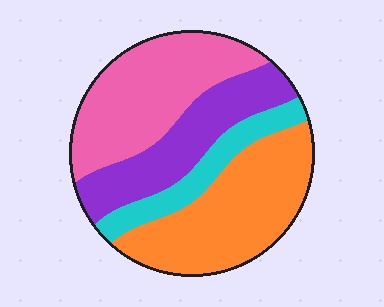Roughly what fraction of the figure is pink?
Pink takes up between a sixth and a third of the figure.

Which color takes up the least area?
Cyan, at roughly 15%.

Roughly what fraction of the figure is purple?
Purple takes up between a sixth and a third of the figure.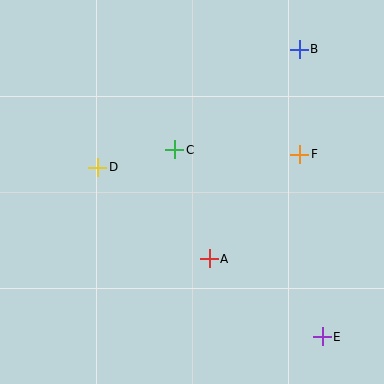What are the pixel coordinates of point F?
Point F is at (300, 154).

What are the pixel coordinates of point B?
Point B is at (299, 49).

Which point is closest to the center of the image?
Point C at (175, 150) is closest to the center.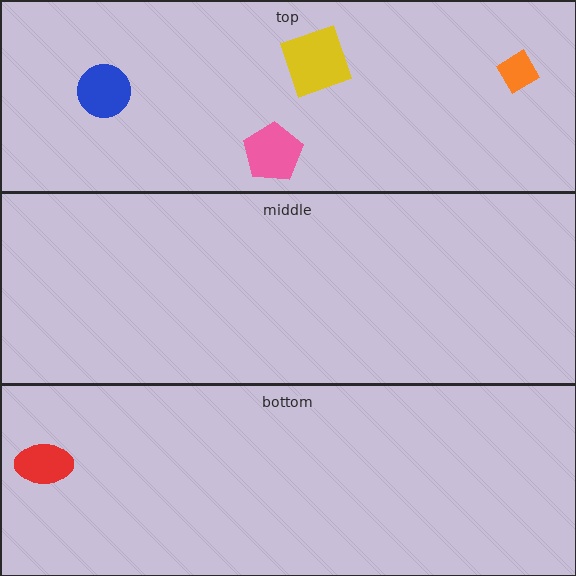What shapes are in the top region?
The orange diamond, the yellow square, the pink pentagon, the blue circle.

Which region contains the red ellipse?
The bottom region.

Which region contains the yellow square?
The top region.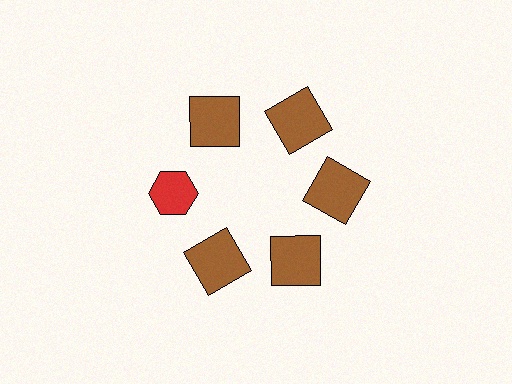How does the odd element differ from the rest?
It differs in both color (red instead of brown) and shape (hexagon instead of square).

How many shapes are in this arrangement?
There are 6 shapes arranged in a ring pattern.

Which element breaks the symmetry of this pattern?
The red hexagon at roughly the 9 o'clock position breaks the symmetry. All other shapes are brown squares.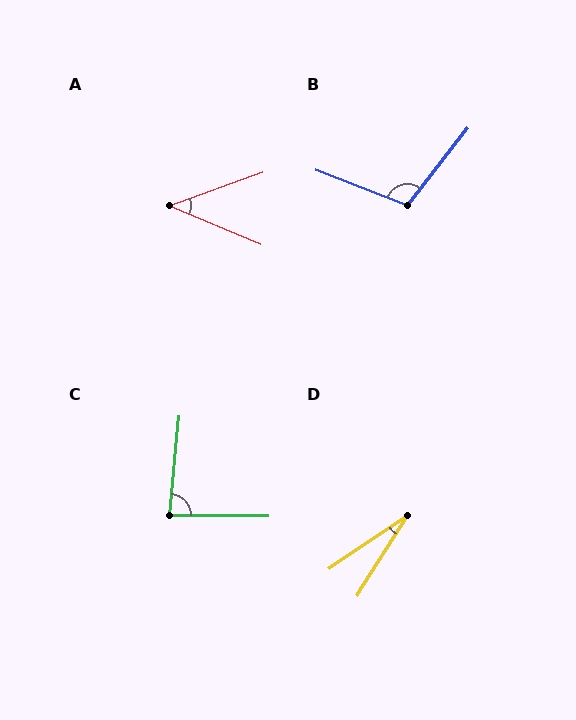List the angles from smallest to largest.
D (24°), A (42°), C (85°), B (107°).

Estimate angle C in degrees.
Approximately 85 degrees.